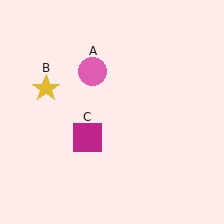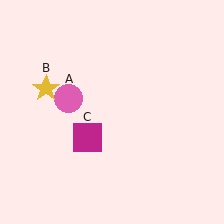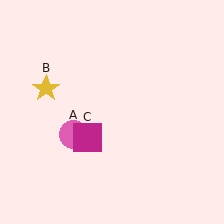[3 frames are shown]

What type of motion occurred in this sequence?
The pink circle (object A) rotated counterclockwise around the center of the scene.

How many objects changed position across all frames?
1 object changed position: pink circle (object A).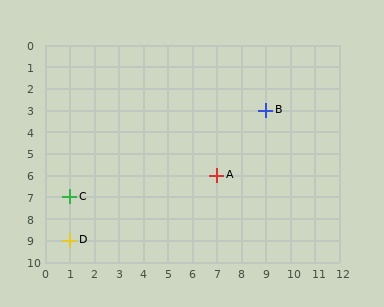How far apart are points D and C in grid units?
Points D and C are 2 rows apart.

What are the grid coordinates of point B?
Point B is at grid coordinates (9, 3).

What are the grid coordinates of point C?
Point C is at grid coordinates (1, 7).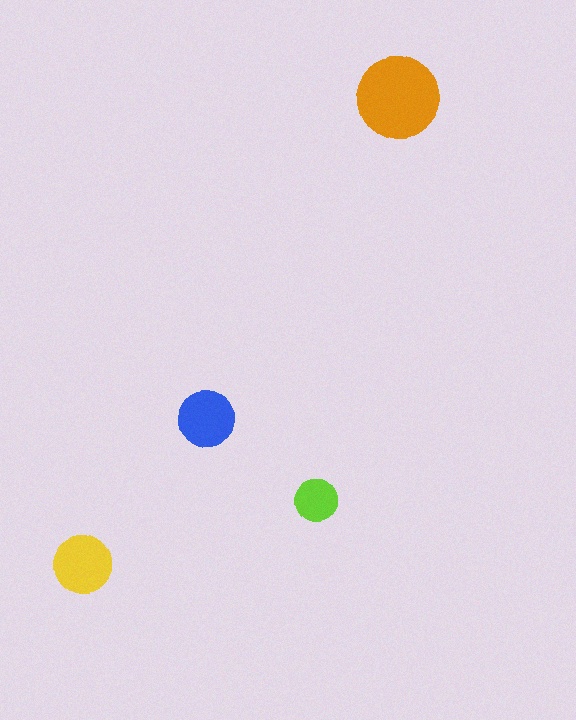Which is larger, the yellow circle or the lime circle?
The yellow one.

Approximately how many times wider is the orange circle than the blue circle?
About 1.5 times wider.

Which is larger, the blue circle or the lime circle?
The blue one.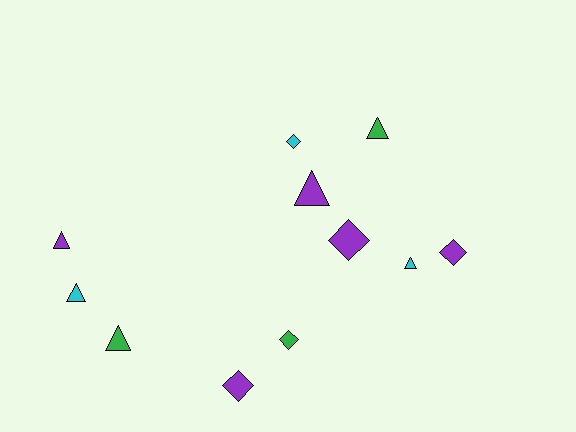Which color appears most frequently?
Purple, with 5 objects.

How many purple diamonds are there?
There are 3 purple diamonds.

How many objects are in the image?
There are 11 objects.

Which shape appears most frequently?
Triangle, with 6 objects.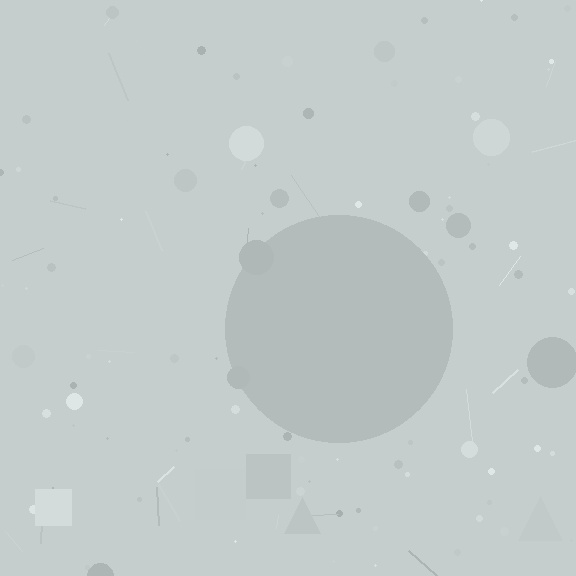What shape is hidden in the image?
A circle is hidden in the image.